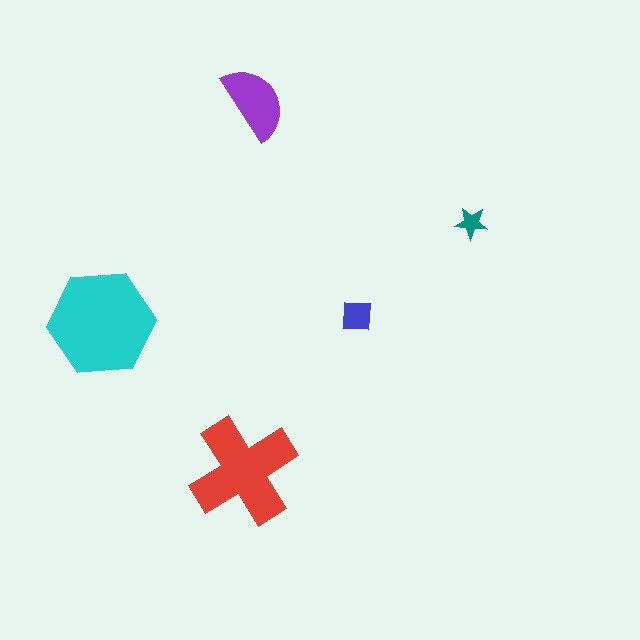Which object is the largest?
The cyan hexagon.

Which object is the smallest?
The teal star.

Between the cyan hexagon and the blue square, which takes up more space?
The cyan hexagon.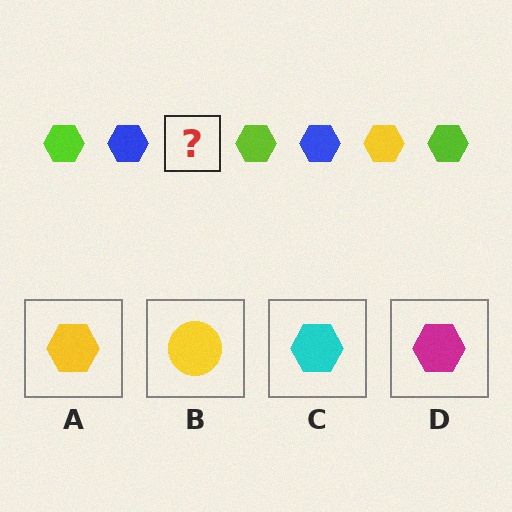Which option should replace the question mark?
Option A.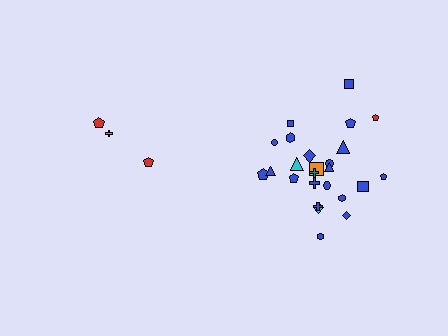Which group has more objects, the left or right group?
The right group.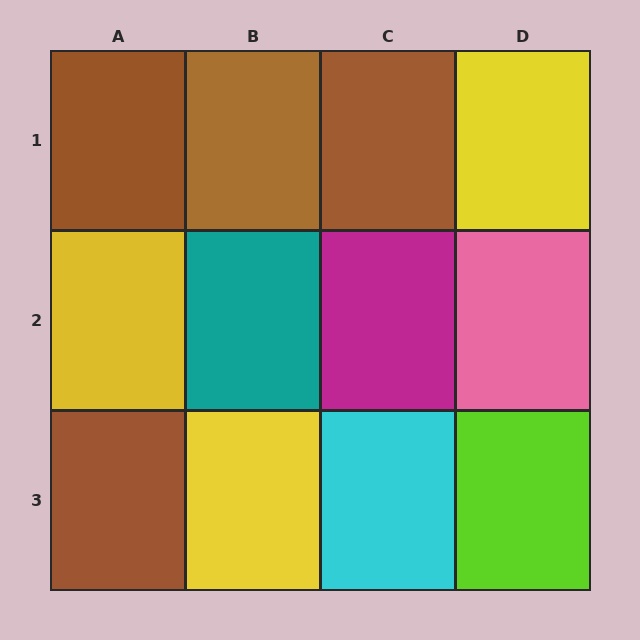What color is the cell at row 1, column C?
Brown.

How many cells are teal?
1 cell is teal.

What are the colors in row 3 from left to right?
Brown, yellow, cyan, lime.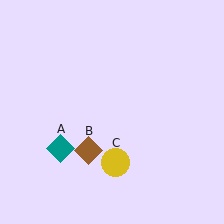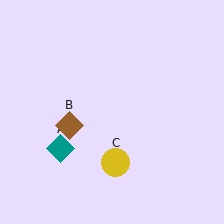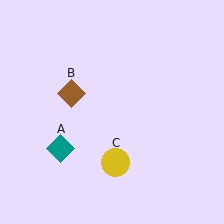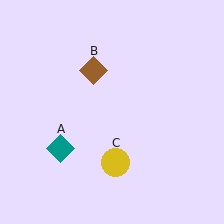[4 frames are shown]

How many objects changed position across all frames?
1 object changed position: brown diamond (object B).